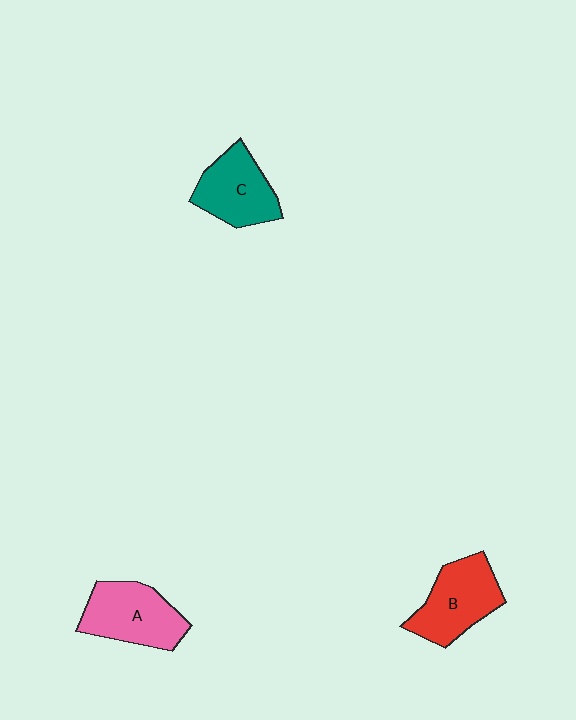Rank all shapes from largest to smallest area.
From largest to smallest: A (pink), B (red), C (teal).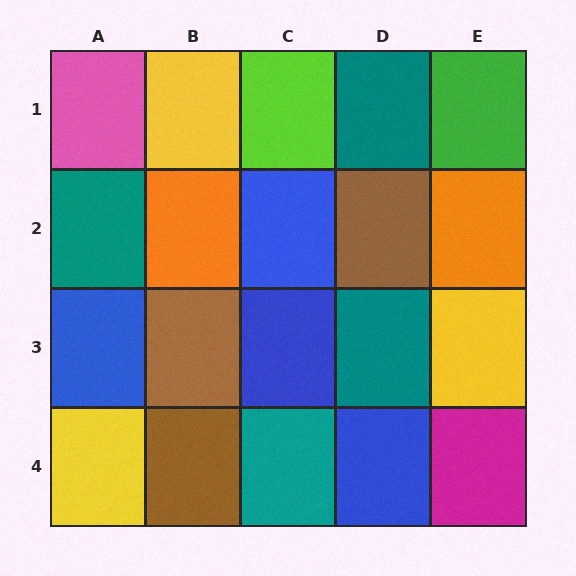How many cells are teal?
4 cells are teal.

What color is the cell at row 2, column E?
Orange.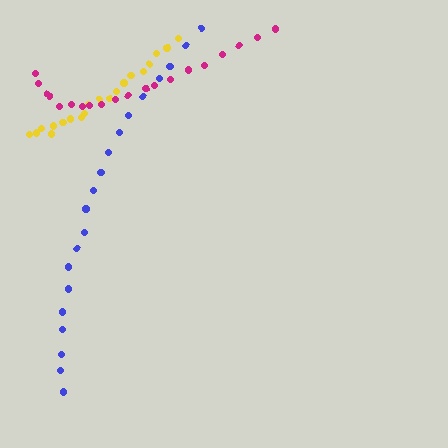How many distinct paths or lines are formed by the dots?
There are 3 distinct paths.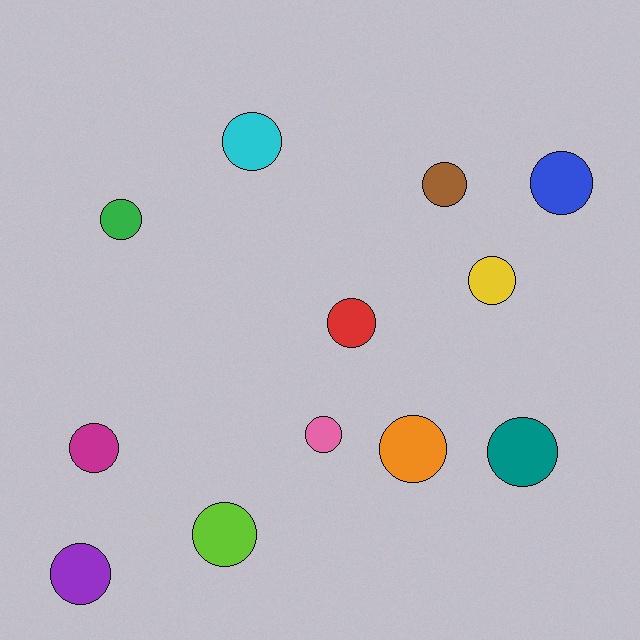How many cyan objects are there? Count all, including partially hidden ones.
There is 1 cyan object.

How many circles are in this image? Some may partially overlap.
There are 12 circles.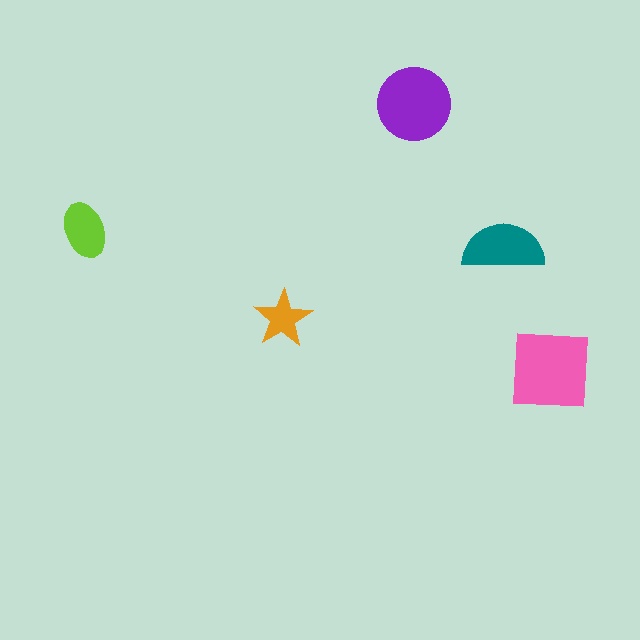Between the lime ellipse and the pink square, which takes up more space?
The pink square.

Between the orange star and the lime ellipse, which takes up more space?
The lime ellipse.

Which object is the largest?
The pink square.